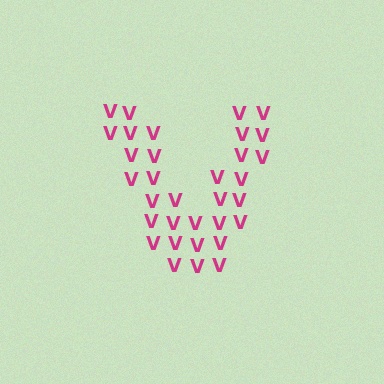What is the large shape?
The large shape is the letter V.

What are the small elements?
The small elements are letter V's.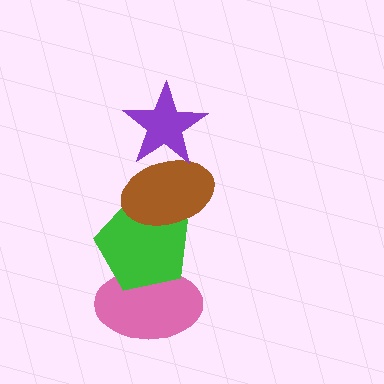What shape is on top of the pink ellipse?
The green pentagon is on top of the pink ellipse.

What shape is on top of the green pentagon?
The brown ellipse is on top of the green pentagon.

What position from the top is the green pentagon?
The green pentagon is 3rd from the top.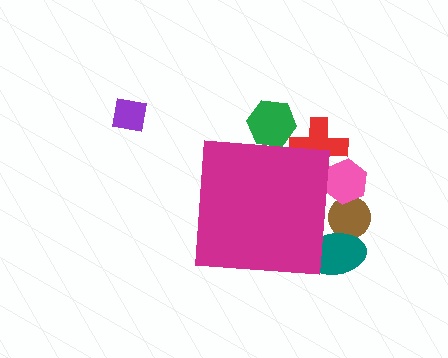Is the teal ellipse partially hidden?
Yes, the teal ellipse is partially hidden behind the magenta square.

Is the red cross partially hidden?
Yes, the red cross is partially hidden behind the magenta square.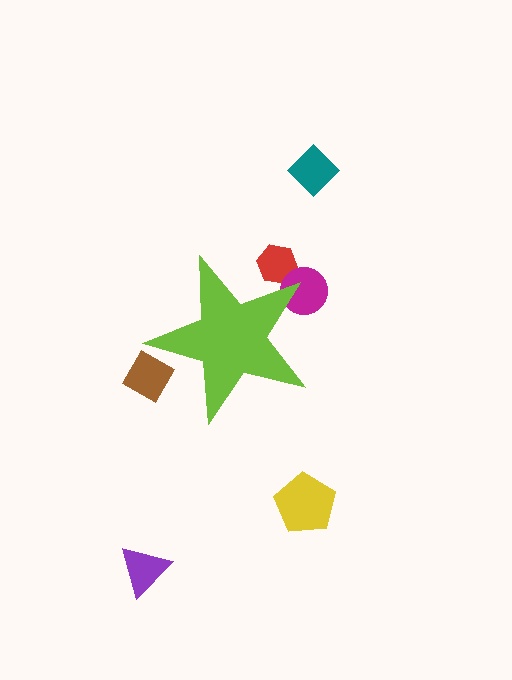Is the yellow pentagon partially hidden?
No, the yellow pentagon is fully visible.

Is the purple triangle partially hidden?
No, the purple triangle is fully visible.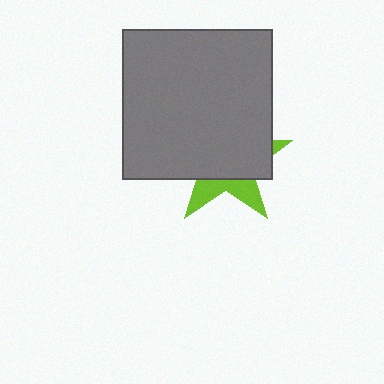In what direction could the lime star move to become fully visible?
The lime star could move down. That would shift it out from behind the gray square entirely.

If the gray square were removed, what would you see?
You would see the complete lime star.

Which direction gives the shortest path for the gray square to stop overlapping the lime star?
Moving up gives the shortest separation.